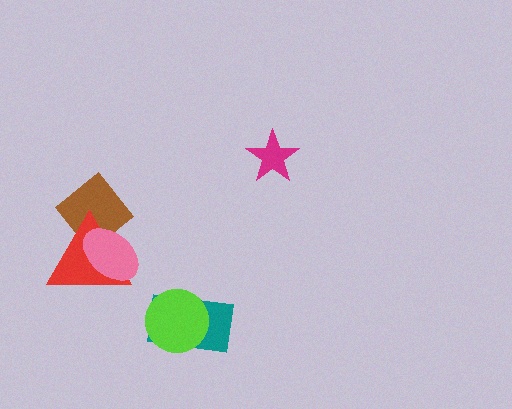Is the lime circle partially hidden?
No, no other shape covers it.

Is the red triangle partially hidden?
Yes, it is partially covered by another shape.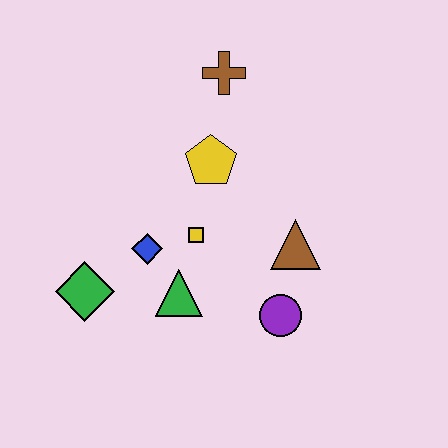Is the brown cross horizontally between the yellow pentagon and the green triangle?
No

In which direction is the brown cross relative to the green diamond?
The brown cross is above the green diamond.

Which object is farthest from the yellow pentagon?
The green diamond is farthest from the yellow pentagon.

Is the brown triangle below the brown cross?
Yes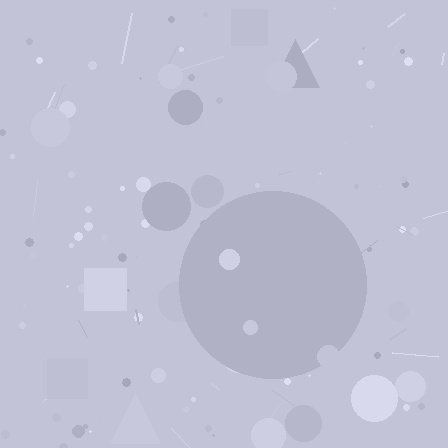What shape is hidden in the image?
A circle is hidden in the image.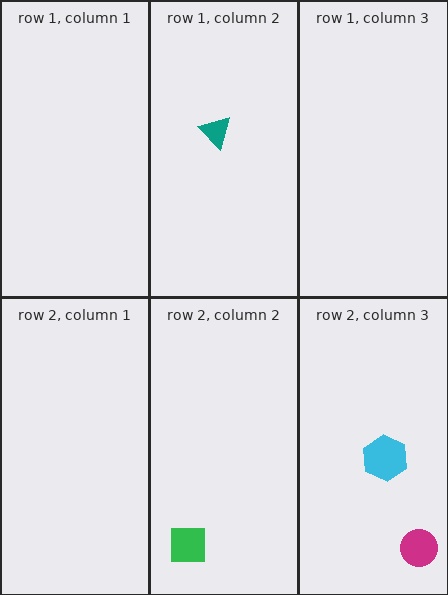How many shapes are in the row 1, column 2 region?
1.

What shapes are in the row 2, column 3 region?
The cyan hexagon, the magenta circle.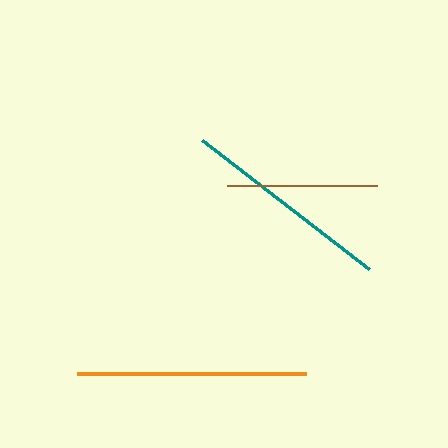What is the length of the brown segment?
The brown segment is approximately 150 pixels long.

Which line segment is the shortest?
The brown line is the shortest at approximately 150 pixels.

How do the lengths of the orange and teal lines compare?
The orange and teal lines are approximately the same length.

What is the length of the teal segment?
The teal segment is approximately 211 pixels long.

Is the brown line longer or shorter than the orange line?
The orange line is longer than the brown line.